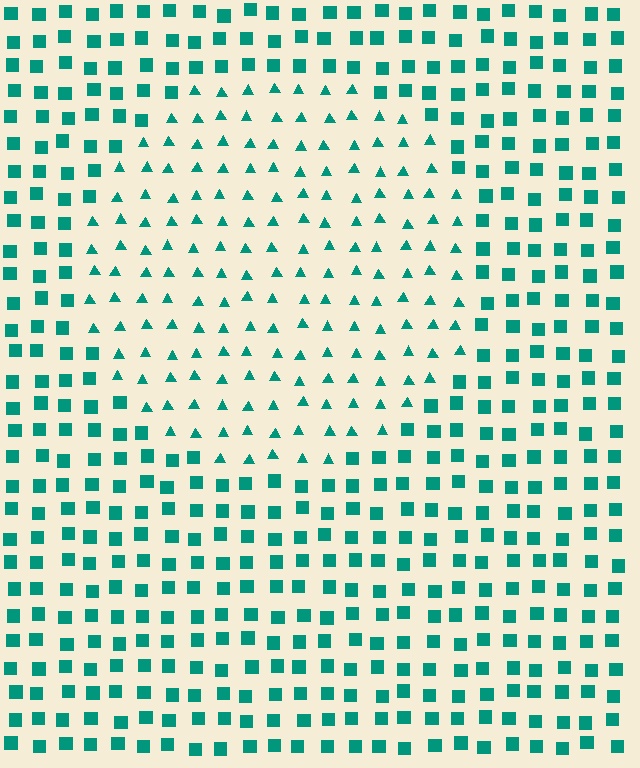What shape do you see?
I see a circle.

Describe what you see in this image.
The image is filled with small teal elements arranged in a uniform grid. A circle-shaped region contains triangles, while the surrounding area contains squares. The boundary is defined purely by the change in element shape.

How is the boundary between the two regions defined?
The boundary is defined by a change in element shape: triangles inside vs. squares outside. All elements share the same color and spacing.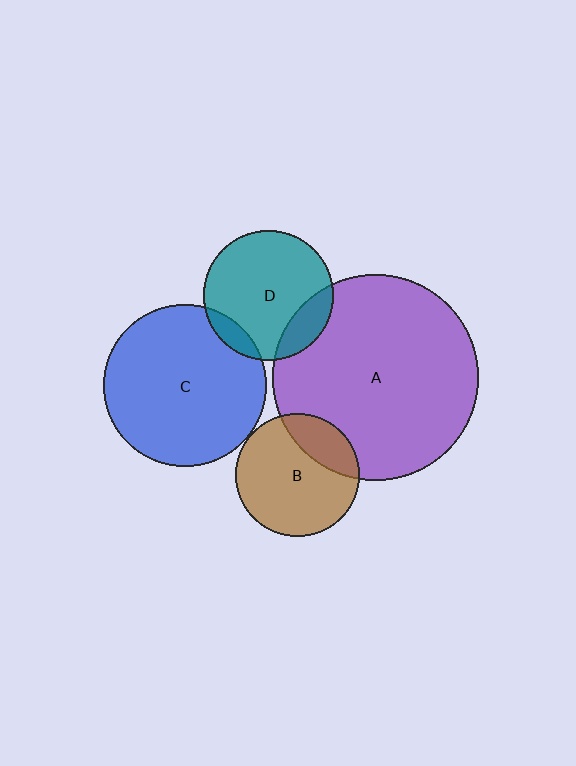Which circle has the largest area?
Circle A (purple).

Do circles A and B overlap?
Yes.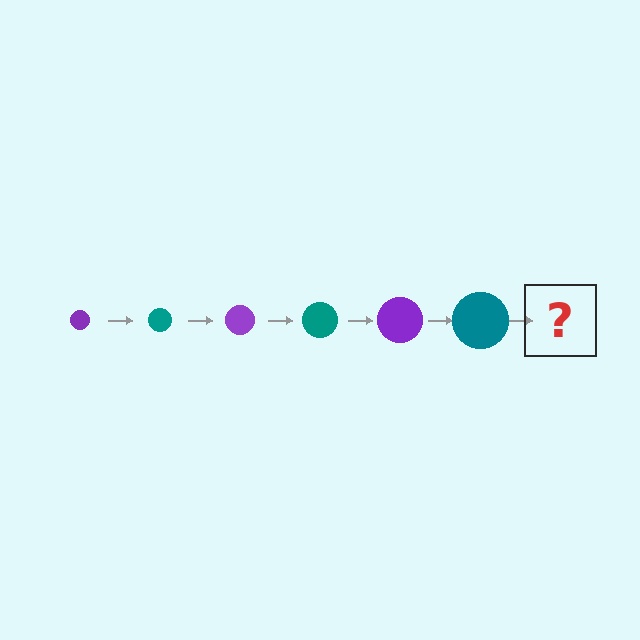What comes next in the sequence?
The next element should be a purple circle, larger than the previous one.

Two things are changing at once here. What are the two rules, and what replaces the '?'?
The two rules are that the circle grows larger each step and the color cycles through purple and teal. The '?' should be a purple circle, larger than the previous one.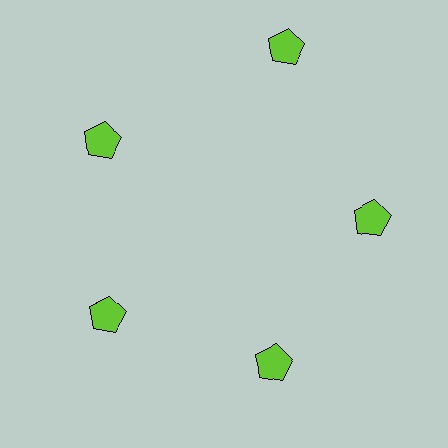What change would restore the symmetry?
The symmetry would be restored by moving it inward, back onto the ring so that all 5 pentagons sit at equal angles and equal distance from the center.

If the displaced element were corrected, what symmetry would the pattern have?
It would have 5-fold rotational symmetry — the pattern would map onto itself every 72 degrees.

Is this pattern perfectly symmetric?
No. The 5 lime pentagons are arranged in a ring, but one element near the 1 o'clock position is pushed outward from the center, breaking the 5-fold rotational symmetry.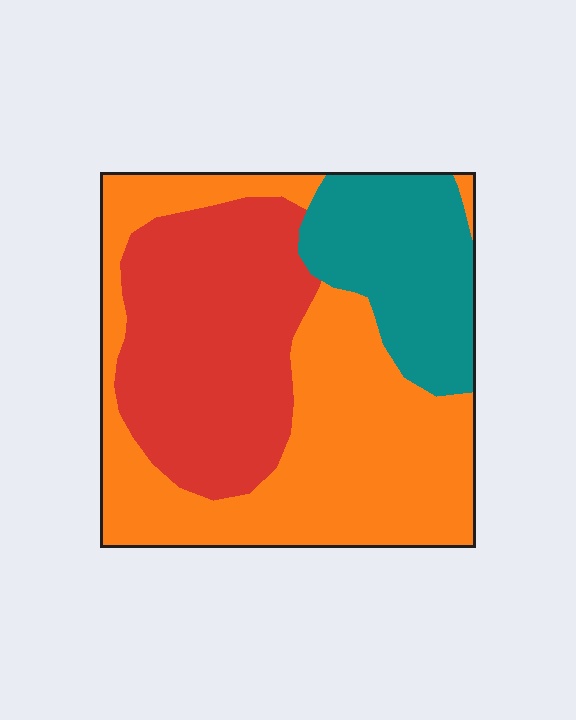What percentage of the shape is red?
Red covers 34% of the shape.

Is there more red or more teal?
Red.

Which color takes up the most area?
Orange, at roughly 45%.